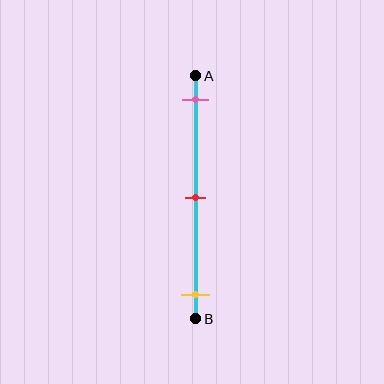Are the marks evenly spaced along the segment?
Yes, the marks are approximately evenly spaced.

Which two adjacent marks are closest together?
The pink and red marks are the closest adjacent pair.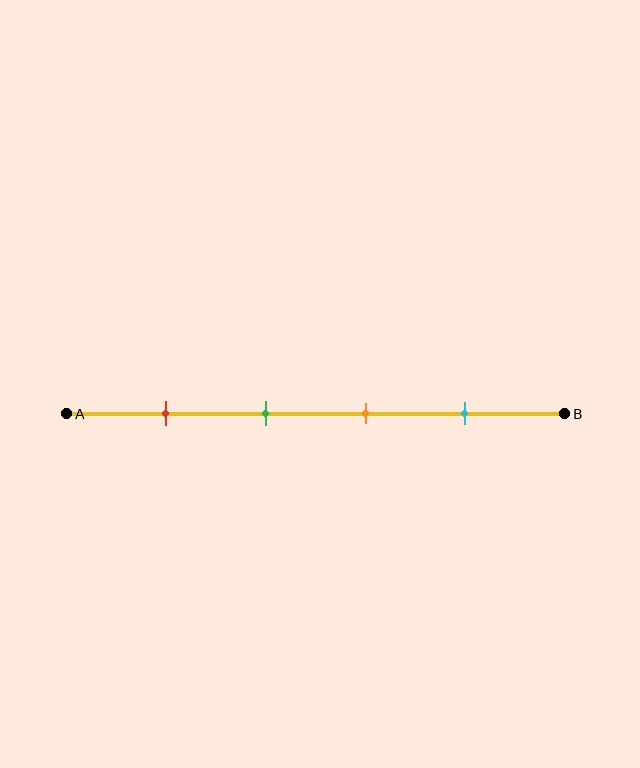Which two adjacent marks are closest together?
The green and orange marks are the closest adjacent pair.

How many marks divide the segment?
There are 4 marks dividing the segment.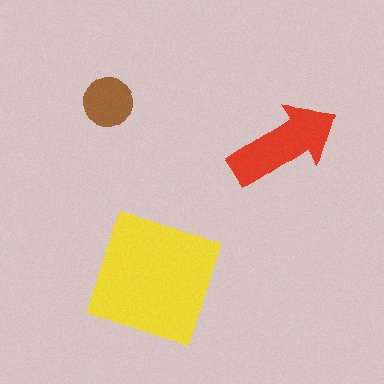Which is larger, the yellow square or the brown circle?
The yellow square.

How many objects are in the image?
There are 3 objects in the image.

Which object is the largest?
The yellow square.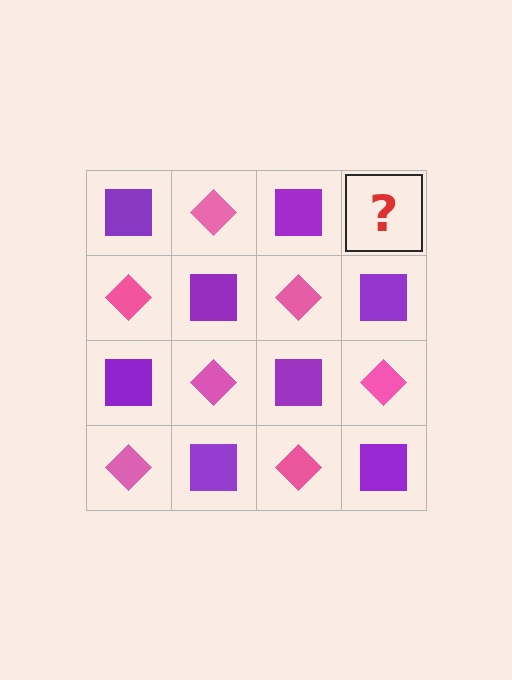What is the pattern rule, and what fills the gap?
The rule is that it alternates purple square and pink diamond in a checkerboard pattern. The gap should be filled with a pink diamond.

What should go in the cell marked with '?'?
The missing cell should contain a pink diamond.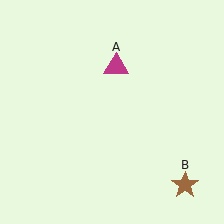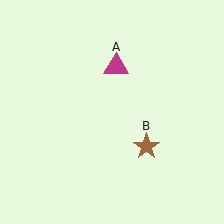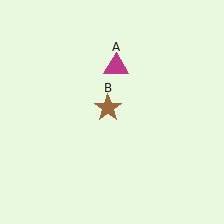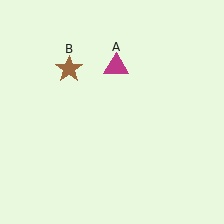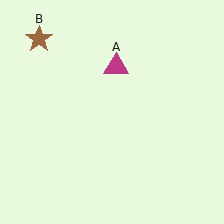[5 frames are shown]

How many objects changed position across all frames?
1 object changed position: brown star (object B).